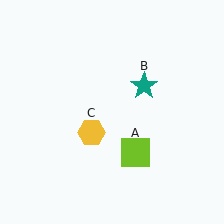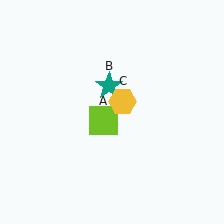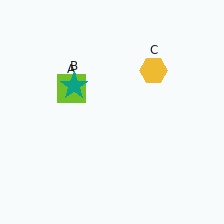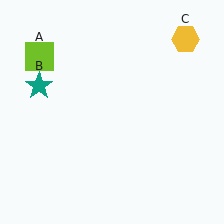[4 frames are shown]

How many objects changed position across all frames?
3 objects changed position: lime square (object A), teal star (object B), yellow hexagon (object C).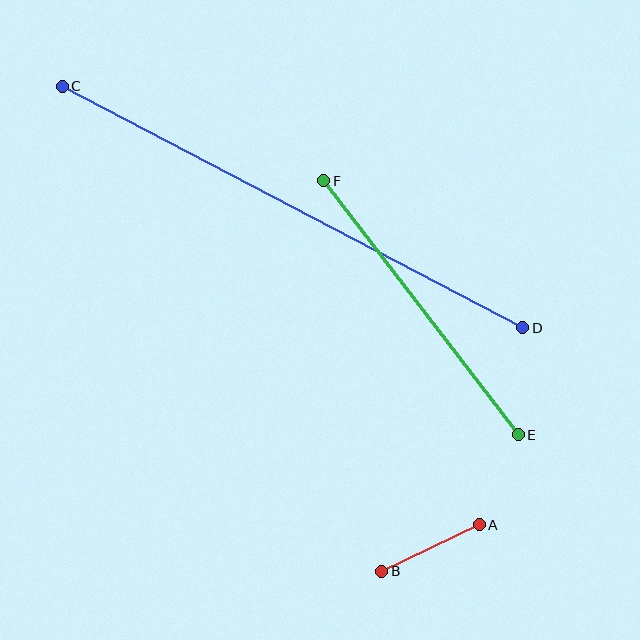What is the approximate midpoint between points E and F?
The midpoint is at approximately (421, 308) pixels.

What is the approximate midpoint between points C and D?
The midpoint is at approximately (293, 207) pixels.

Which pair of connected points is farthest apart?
Points C and D are farthest apart.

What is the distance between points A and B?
The distance is approximately 108 pixels.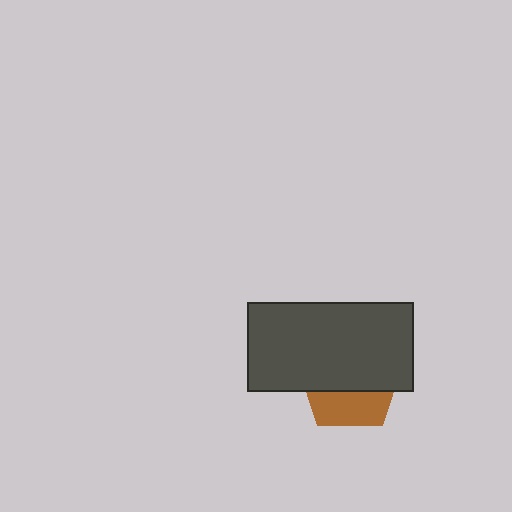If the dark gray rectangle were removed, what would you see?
You would see the complete brown pentagon.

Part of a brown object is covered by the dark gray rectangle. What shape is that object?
It is a pentagon.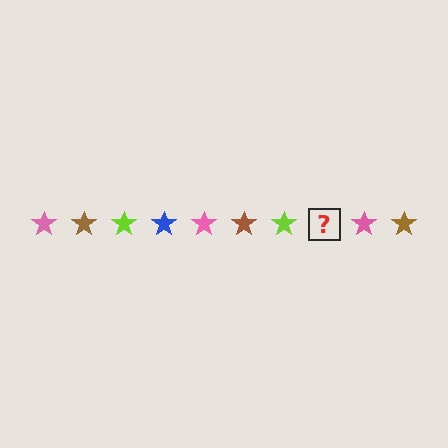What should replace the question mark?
The question mark should be replaced with a blue star.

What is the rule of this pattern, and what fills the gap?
The rule is that the pattern cycles through pink, brown, lime, blue stars. The gap should be filled with a blue star.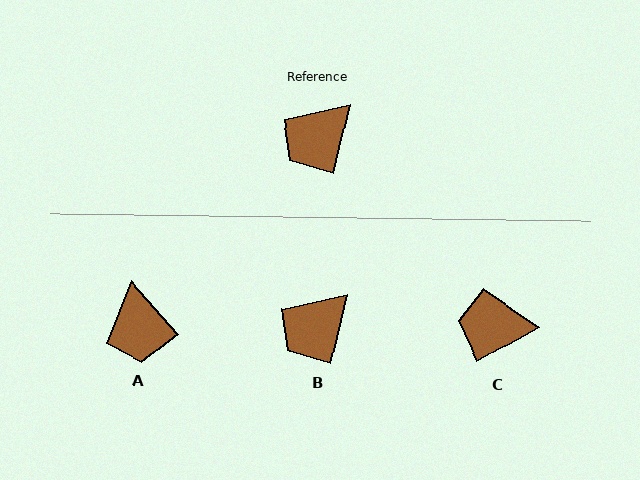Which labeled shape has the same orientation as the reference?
B.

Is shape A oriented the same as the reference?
No, it is off by about 55 degrees.